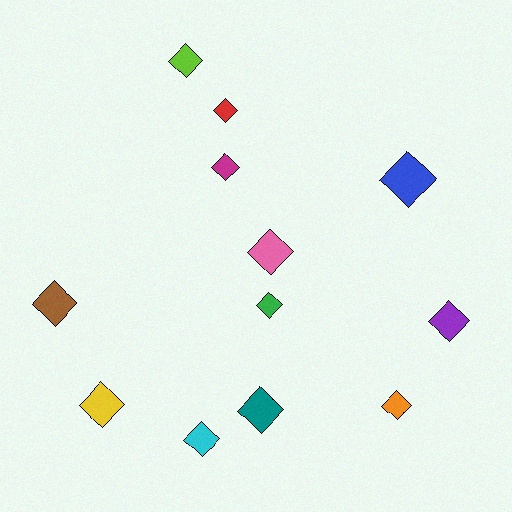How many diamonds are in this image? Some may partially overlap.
There are 12 diamonds.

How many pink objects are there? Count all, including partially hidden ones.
There is 1 pink object.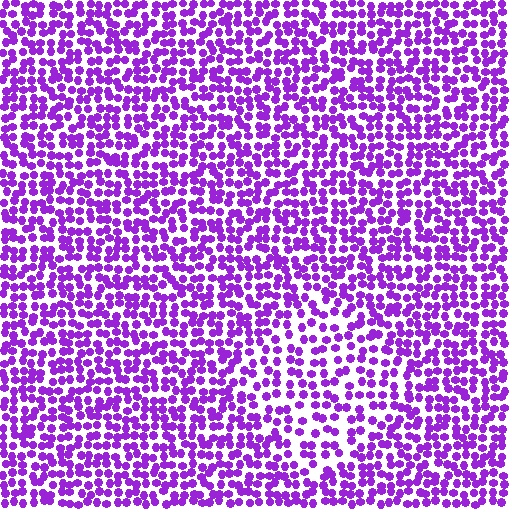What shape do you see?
I see a diamond.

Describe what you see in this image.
The image contains small purple elements arranged at two different densities. A diamond-shaped region is visible where the elements are less densely packed than the surrounding area.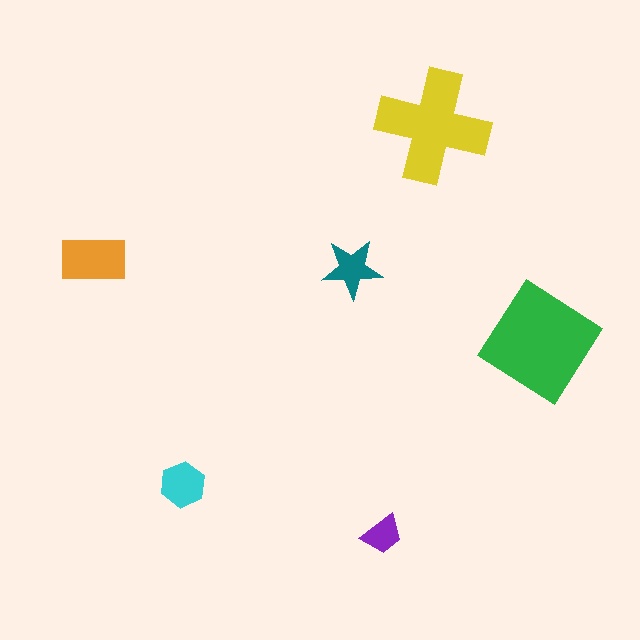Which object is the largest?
The green diamond.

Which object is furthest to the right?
The green diamond is rightmost.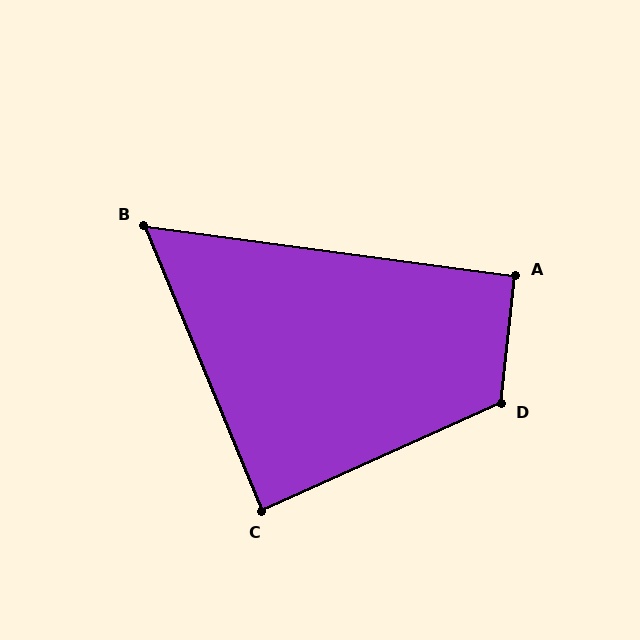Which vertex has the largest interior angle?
D, at approximately 120 degrees.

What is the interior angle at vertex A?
Approximately 92 degrees (approximately right).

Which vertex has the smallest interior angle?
B, at approximately 60 degrees.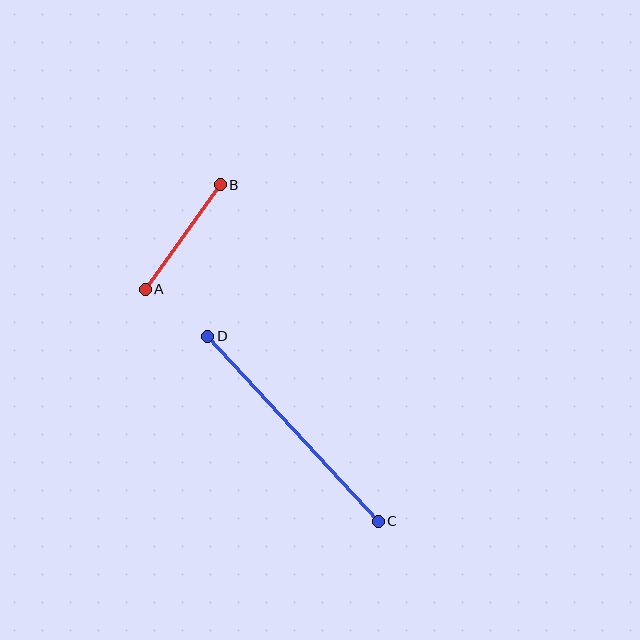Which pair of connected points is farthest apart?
Points C and D are farthest apart.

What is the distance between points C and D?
The distance is approximately 251 pixels.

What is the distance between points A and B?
The distance is approximately 129 pixels.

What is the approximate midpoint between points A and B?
The midpoint is at approximately (183, 237) pixels.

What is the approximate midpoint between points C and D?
The midpoint is at approximately (293, 429) pixels.